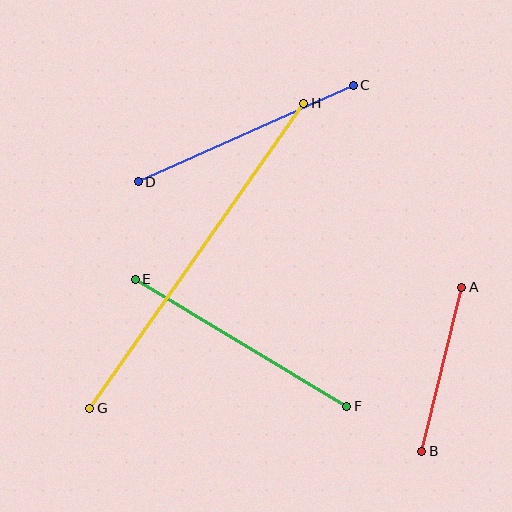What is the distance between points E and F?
The distance is approximately 247 pixels.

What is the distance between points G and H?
The distance is approximately 373 pixels.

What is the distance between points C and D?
The distance is approximately 236 pixels.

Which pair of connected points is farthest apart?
Points G and H are farthest apart.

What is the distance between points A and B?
The distance is approximately 169 pixels.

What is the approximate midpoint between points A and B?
The midpoint is at approximately (442, 369) pixels.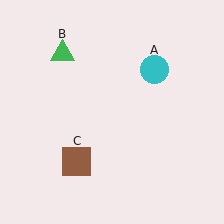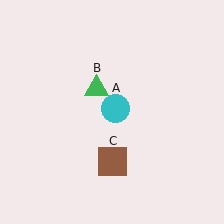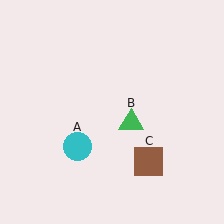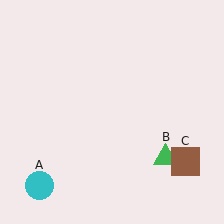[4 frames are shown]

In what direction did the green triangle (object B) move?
The green triangle (object B) moved down and to the right.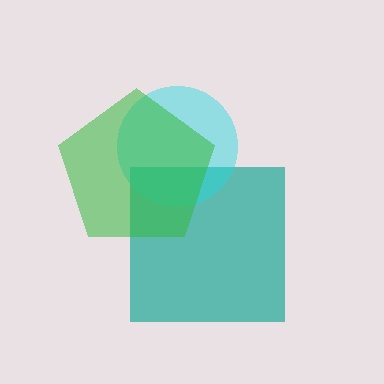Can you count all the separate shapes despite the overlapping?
Yes, there are 3 separate shapes.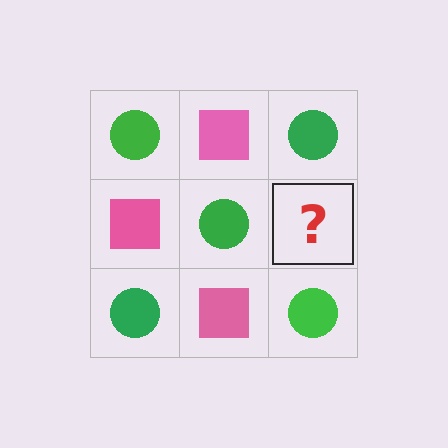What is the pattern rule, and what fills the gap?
The rule is that it alternates green circle and pink square in a checkerboard pattern. The gap should be filled with a pink square.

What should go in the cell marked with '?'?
The missing cell should contain a pink square.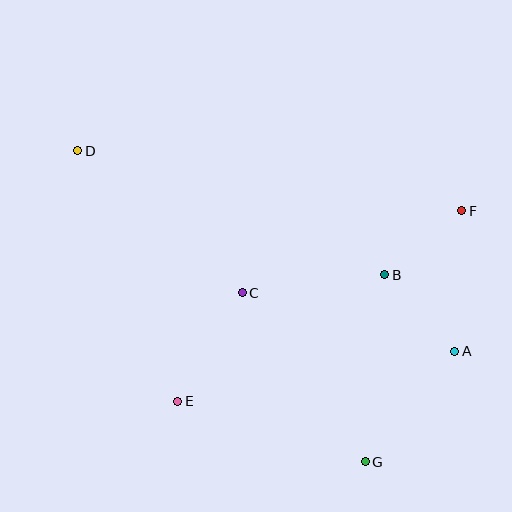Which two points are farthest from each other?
Points A and D are farthest from each other.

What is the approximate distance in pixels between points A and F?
The distance between A and F is approximately 141 pixels.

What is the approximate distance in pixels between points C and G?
The distance between C and G is approximately 210 pixels.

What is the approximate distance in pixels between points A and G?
The distance between A and G is approximately 142 pixels.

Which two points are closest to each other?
Points B and F are closest to each other.